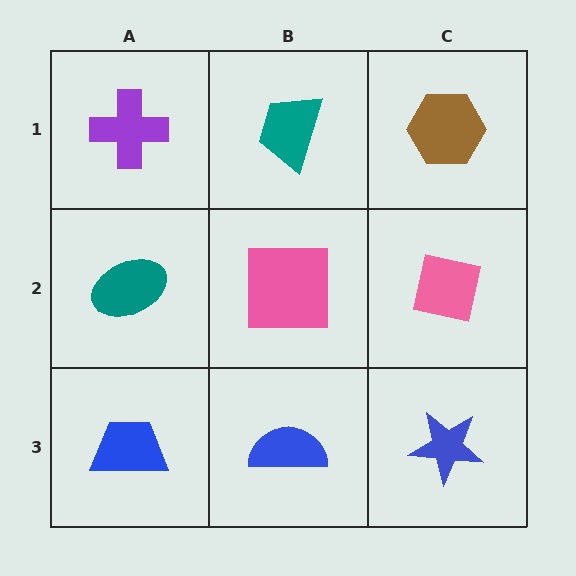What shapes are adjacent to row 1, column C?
A pink square (row 2, column C), a teal trapezoid (row 1, column B).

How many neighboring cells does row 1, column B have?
3.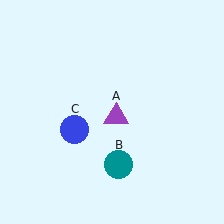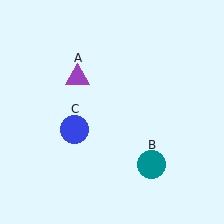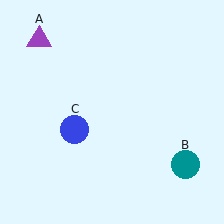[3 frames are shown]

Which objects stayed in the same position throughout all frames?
Blue circle (object C) remained stationary.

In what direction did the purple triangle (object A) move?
The purple triangle (object A) moved up and to the left.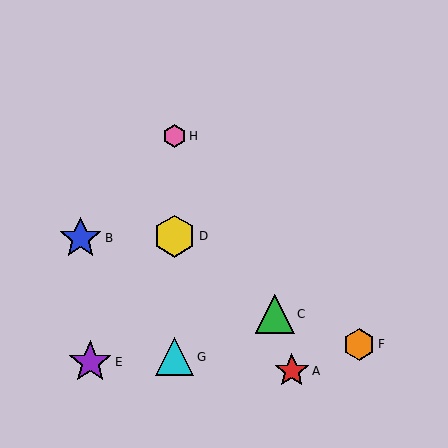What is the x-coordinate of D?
Object D is at x≈175.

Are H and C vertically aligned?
No, H is at x≈175 and C is at x≈275.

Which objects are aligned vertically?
Objects D, G, H are aligned vertically.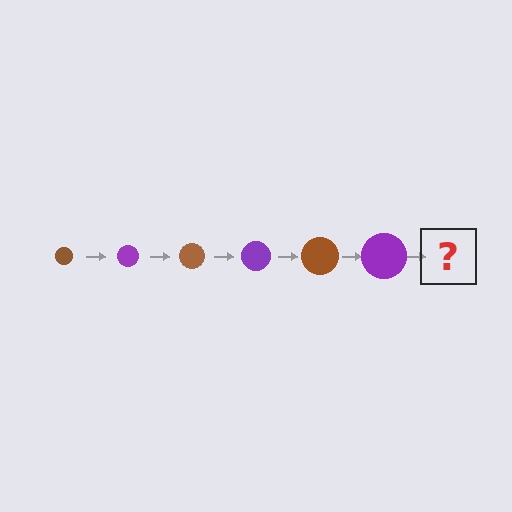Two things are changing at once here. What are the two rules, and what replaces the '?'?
The two rules are that the circle grows larger each step and the color cycles through brown and purple. The '?' should be a brown circle, larger than the previous one.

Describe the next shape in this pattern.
It should be a brown circle, larger than the previous one.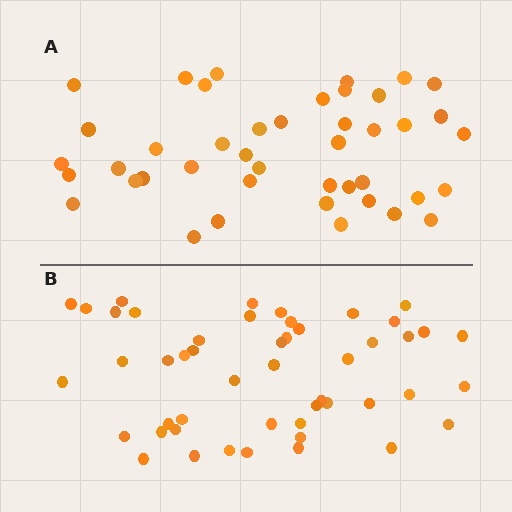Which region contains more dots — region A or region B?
Region B (the bottom region) has more dots.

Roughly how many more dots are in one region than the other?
Region B has about 6 more dots than region A.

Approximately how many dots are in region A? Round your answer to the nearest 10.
About 40 dots. (The exact count is 43, which rounds to 40.)